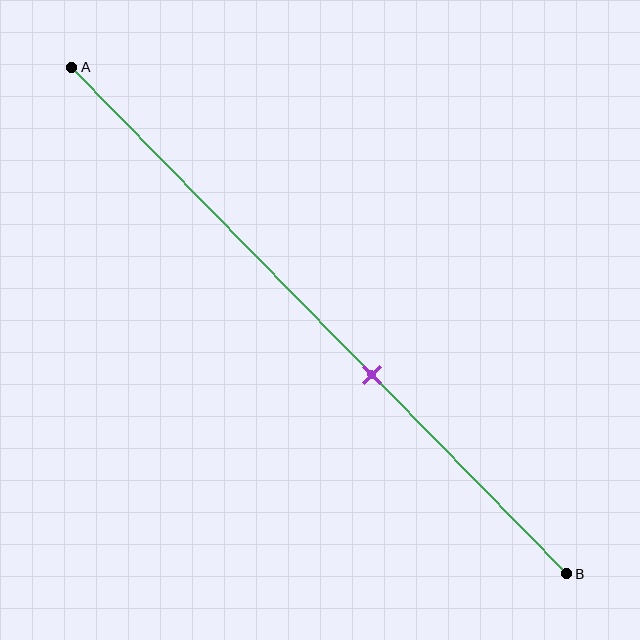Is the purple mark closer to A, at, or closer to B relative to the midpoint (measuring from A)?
The purple mark is closer to point B than the midpoint of segment AB.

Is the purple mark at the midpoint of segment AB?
No, the mark is at about 60% from A, not at the 50% midpoint.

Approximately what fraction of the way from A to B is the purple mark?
The purple mark is approximately 60% of the way from A to B.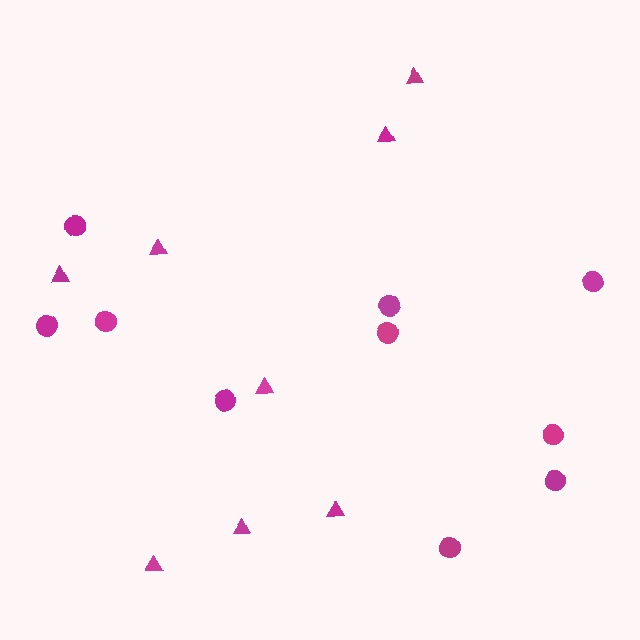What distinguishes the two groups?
There are 2 groups: one group of circles (10) and one group of triangles (8).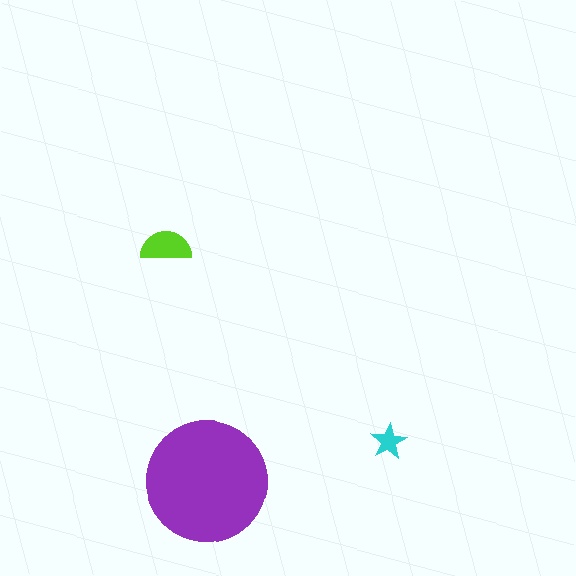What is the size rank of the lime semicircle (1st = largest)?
2nd.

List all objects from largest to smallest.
The purple circle, the lime semicircle, the cyan star.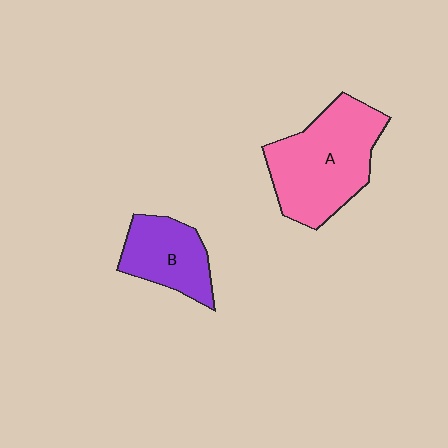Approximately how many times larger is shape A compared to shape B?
Approximately 1.7 times.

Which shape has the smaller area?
Shape B (purple).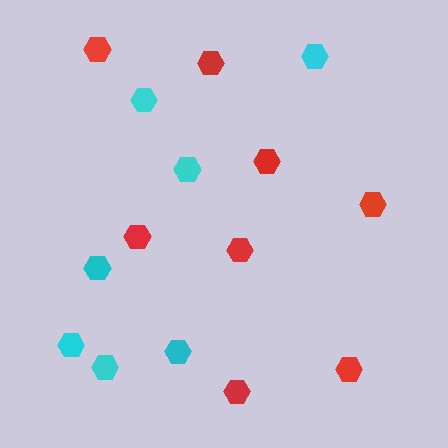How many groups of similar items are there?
There are 2 groups: one group of red hexagons (8) and one group of cyan hexagons (7).